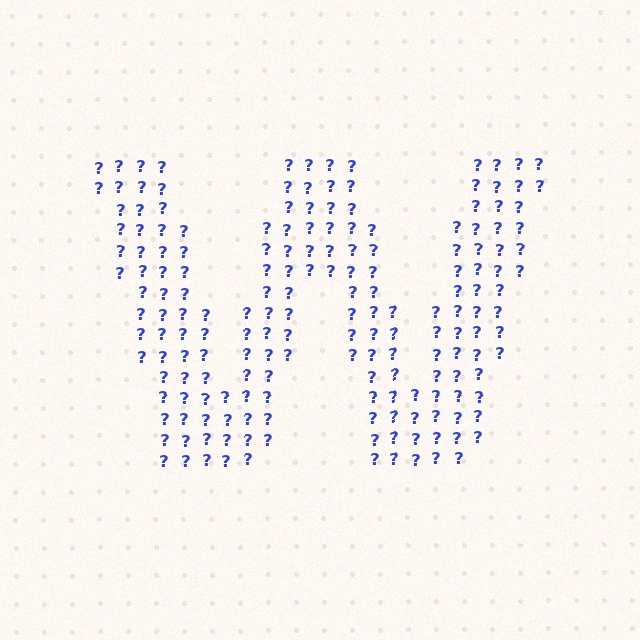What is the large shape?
The large shape is the letter W.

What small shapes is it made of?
It is made of small question marks.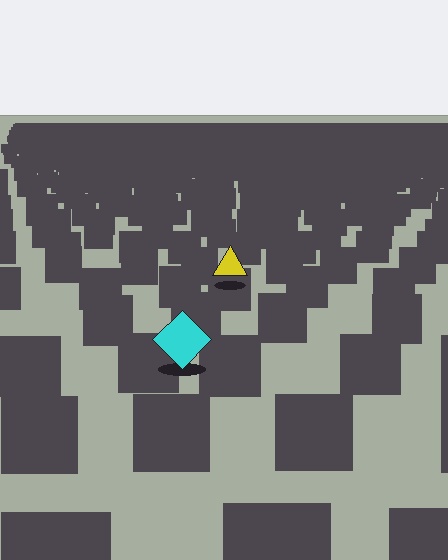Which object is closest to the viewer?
The cyan diamond is closest. The texture marks near it are larger and more spread out.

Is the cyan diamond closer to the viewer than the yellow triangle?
Yes. The cyan diamond is closer — you can tell from the texture gradient: the ground texture is coarser near it.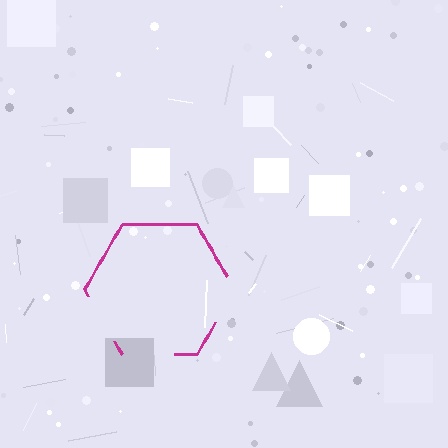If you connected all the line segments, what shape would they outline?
They would outline a hexagon.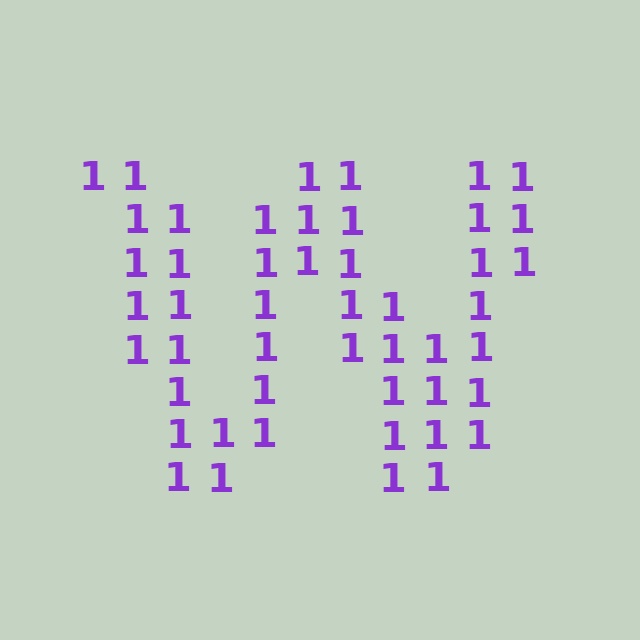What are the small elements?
The small elements are digit 1's.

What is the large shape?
The large shape is the letter W.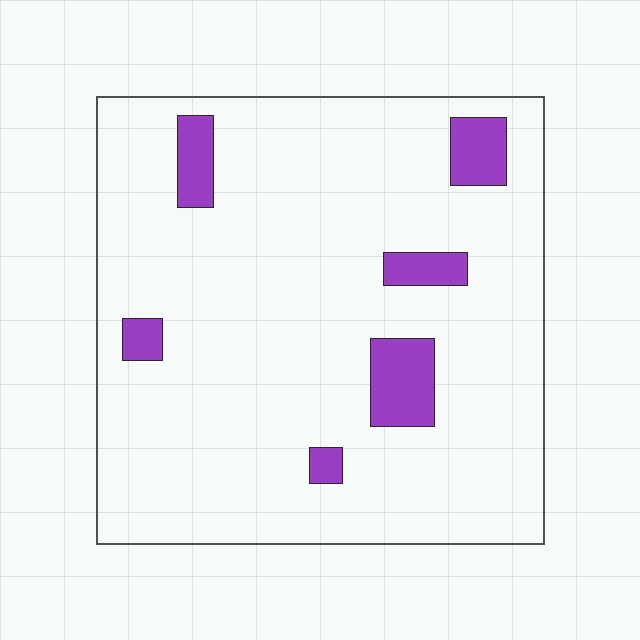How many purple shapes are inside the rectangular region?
6.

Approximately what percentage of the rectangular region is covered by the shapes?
Approximately 10%.